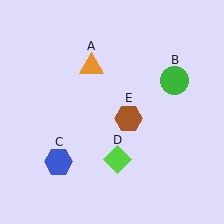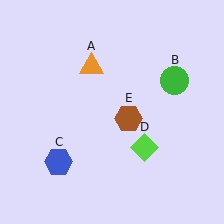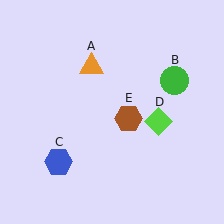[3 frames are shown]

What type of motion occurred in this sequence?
The lime diamond (object D) rotated counterclockwise around the center of the scene.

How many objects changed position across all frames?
1 object changed position: lime diamond (object D).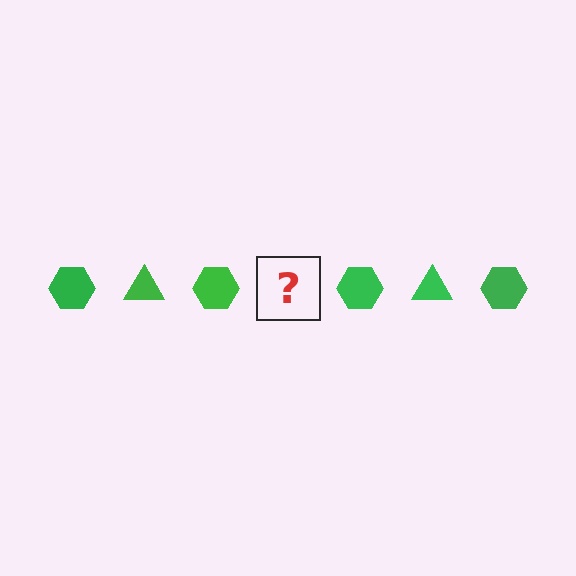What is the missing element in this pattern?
The missing element is a green triangle.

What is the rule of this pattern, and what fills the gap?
The rule is that the pattern cycles through hexagon, triangle shapes in green. The gap should be filled with a green triangle.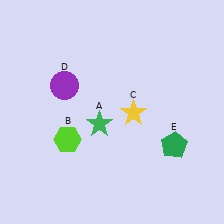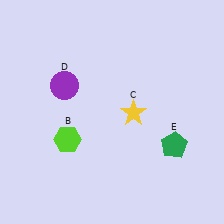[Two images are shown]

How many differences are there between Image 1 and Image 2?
There is 1 difference between the two images.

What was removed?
The green star (A) was removed in Image 2.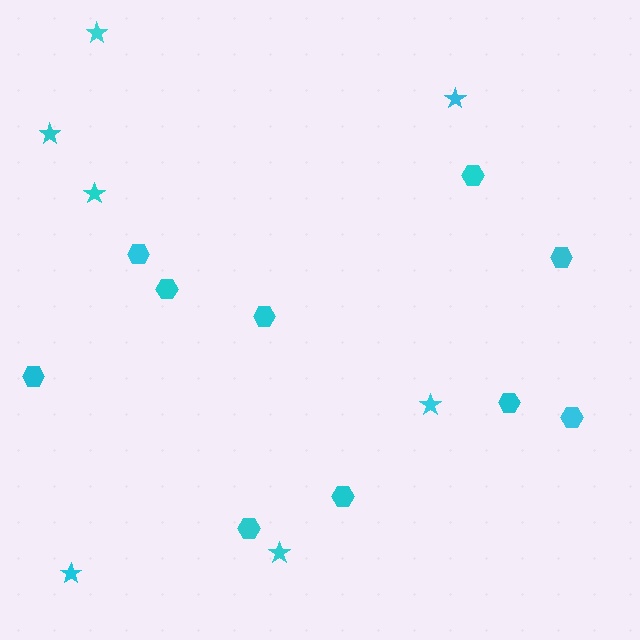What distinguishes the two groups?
There are 2 groups: one group of stars (7) and one group of hexagons (10).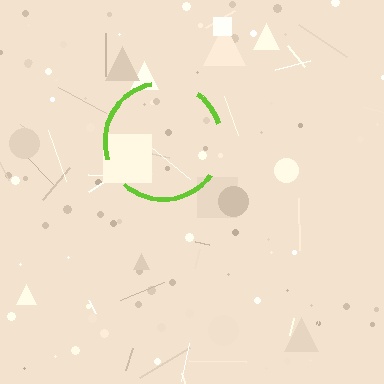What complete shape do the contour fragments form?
The contour fragments form a circle.